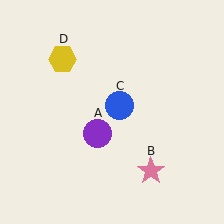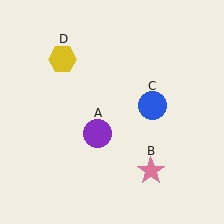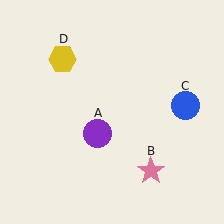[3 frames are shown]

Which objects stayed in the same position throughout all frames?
Purple circle (object A) and pink star (object B) and yellow hexagon (object D) remained stationary.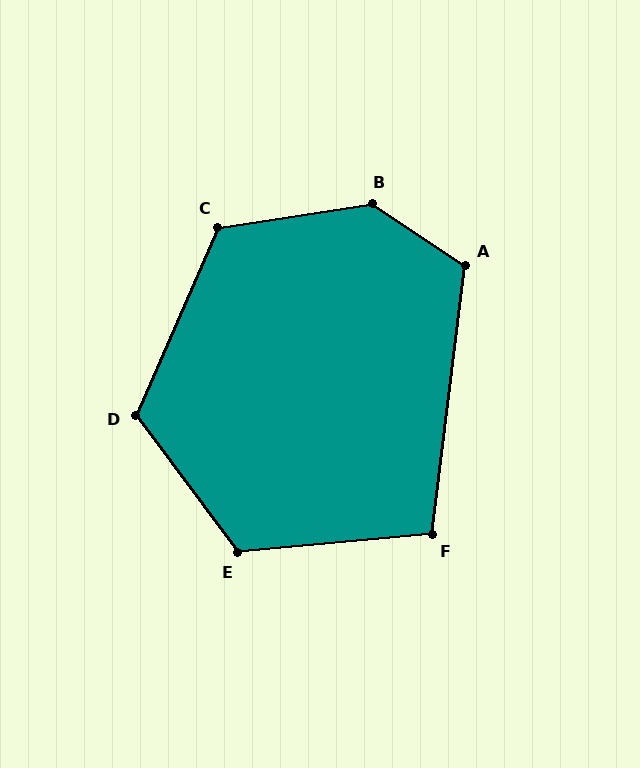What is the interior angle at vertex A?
Approximately 117 degrees (obtuse).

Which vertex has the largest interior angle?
B, at approximately 138 degrees.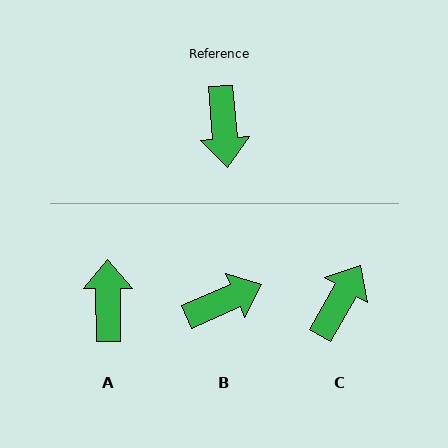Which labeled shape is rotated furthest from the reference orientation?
A, about 176 degrees away.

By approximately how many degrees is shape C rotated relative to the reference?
Approximately 146 degrees counter-clockwise.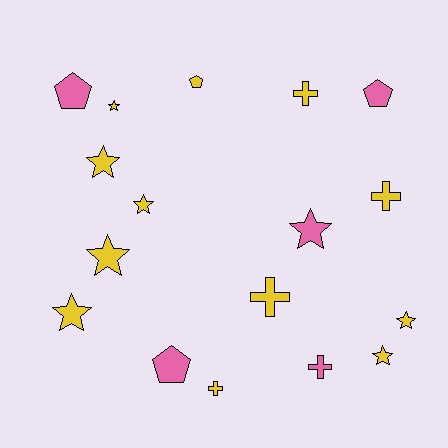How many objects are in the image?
There are 17 objects.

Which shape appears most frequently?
Star, with 8 objects.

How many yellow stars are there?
There are 7 yellow stars.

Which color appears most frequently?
Yellow, with 12 objects.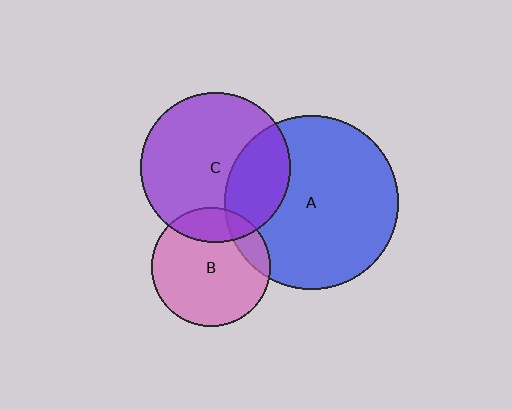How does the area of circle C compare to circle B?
Approximately 1.6 times.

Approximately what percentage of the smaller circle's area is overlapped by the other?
Approximately 15%.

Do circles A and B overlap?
Yes.